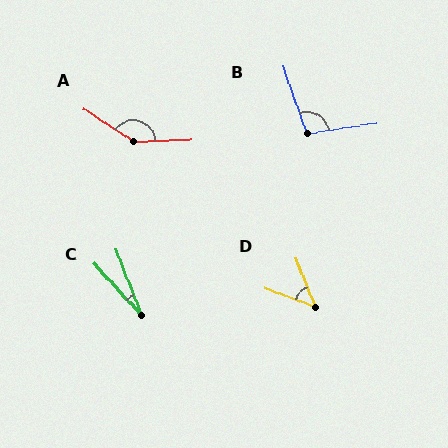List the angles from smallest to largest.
C (22°), D (48°), B (101°), A (144°).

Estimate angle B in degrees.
Approximately 101 degrees.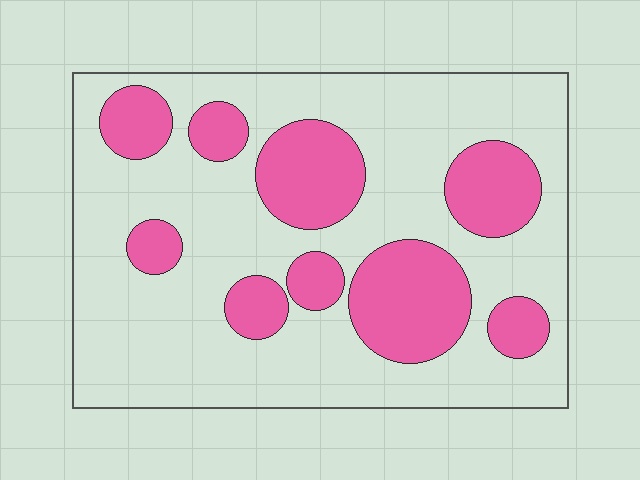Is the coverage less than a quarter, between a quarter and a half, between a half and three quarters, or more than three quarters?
Between a quarter and a half.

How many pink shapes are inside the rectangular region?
9.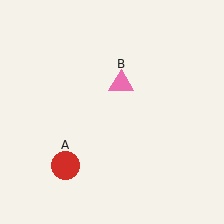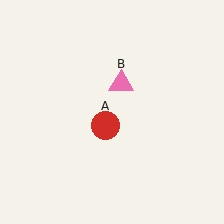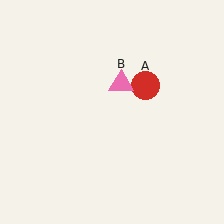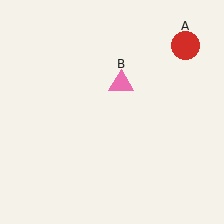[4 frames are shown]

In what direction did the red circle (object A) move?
The red circle (object A) moved up and to the right.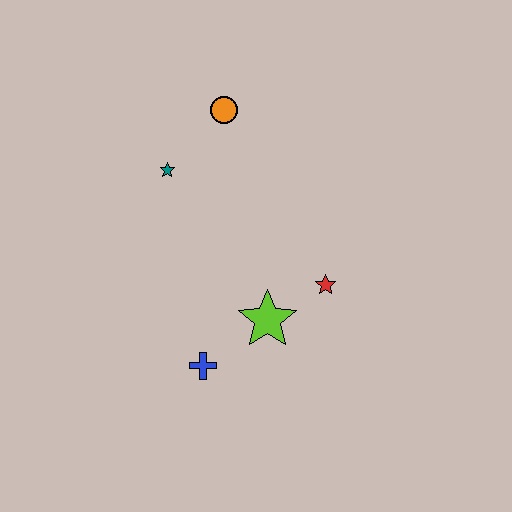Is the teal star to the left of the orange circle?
Yes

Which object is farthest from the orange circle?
The blue cross is farthest from the orange circle.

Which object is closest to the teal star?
The orange circle is closest to the teal star.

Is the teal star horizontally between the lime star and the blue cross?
No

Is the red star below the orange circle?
Yes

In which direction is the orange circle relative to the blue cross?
The orange circle is above the blue cross.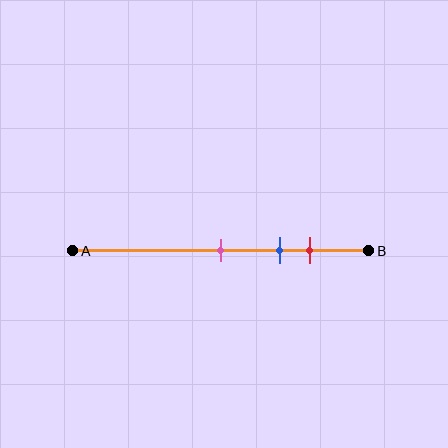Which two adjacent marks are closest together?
The blue and red marks are the closest adjacent pair.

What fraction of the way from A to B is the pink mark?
The pink mark is approximately 50% (0.5) of the way from A to B.